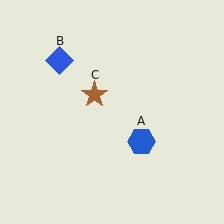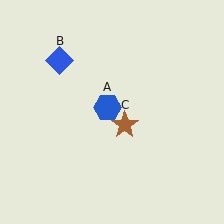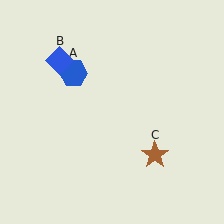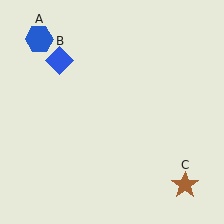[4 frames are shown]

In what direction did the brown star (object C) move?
The brown star (object C) moved down and to the right.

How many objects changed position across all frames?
2 objects changed position: blue hexagon (object A), brown star (object C).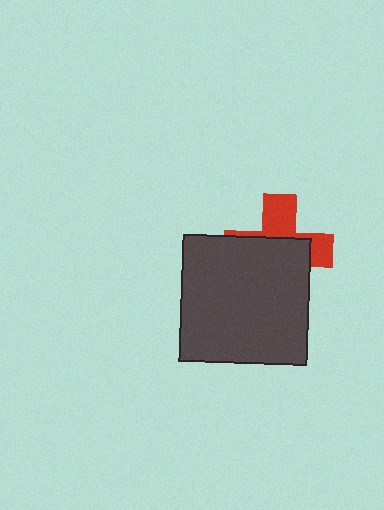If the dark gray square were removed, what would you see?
You would see the complete red cross.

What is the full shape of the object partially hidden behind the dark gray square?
The partially hidden object is a red cross.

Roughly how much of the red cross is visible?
A small part of it is visible (roughly 38%).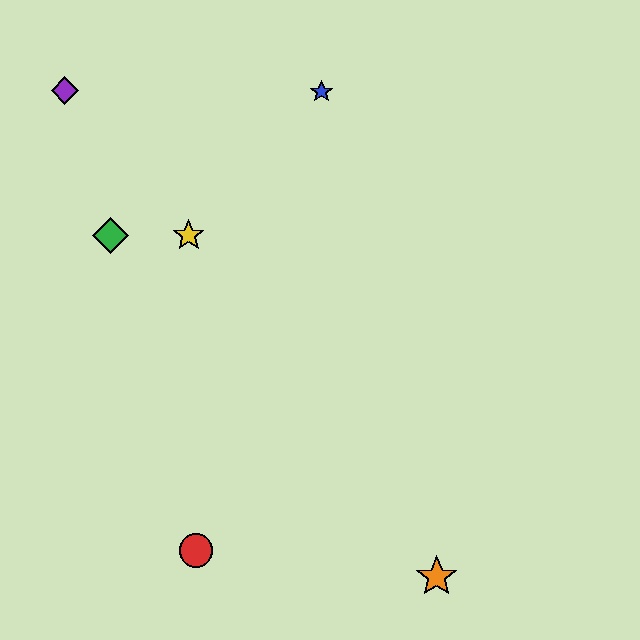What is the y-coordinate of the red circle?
The red circle is at y≈550.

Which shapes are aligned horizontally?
The green diamond, the yellow star are aligned horizontally.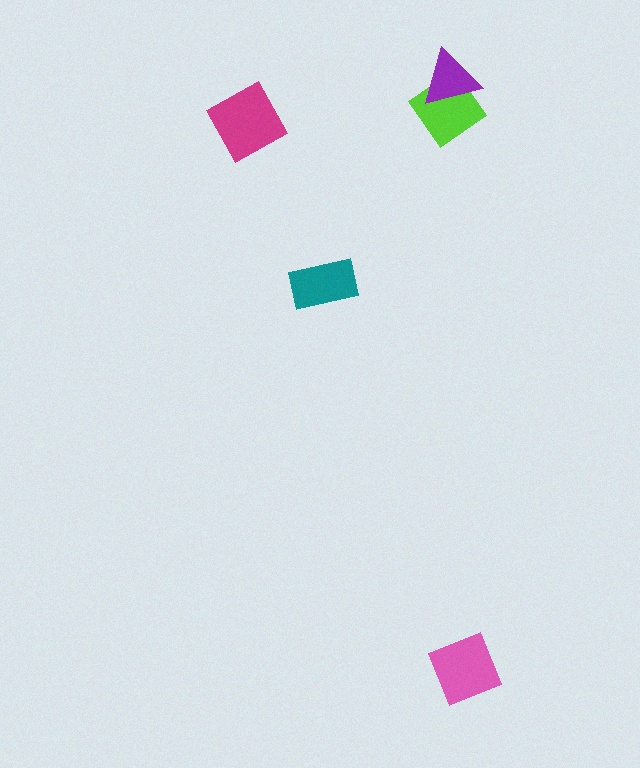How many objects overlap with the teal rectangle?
0 objects overlap with the teal rectangle.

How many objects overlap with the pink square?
0 objects overlap with the pink square.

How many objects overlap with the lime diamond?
1 object overlaps with the lime diamond.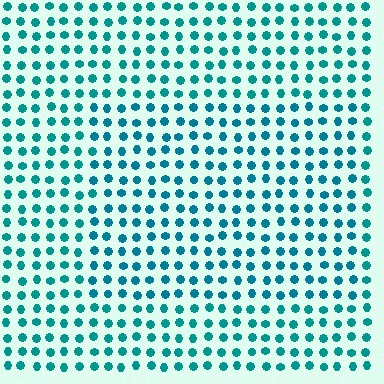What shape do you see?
I see a rectangle.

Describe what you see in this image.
The image is filled with small teal elements in a uniform arrangement. A rectangle-shaped region is visible where the elements are tinted to a slightly different hue, forming a subtle color boundary.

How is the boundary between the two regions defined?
The boundary is defined purely by a slight shift in hue (about 14 degrees). Spacing, size, and orientation are identical on both sides.